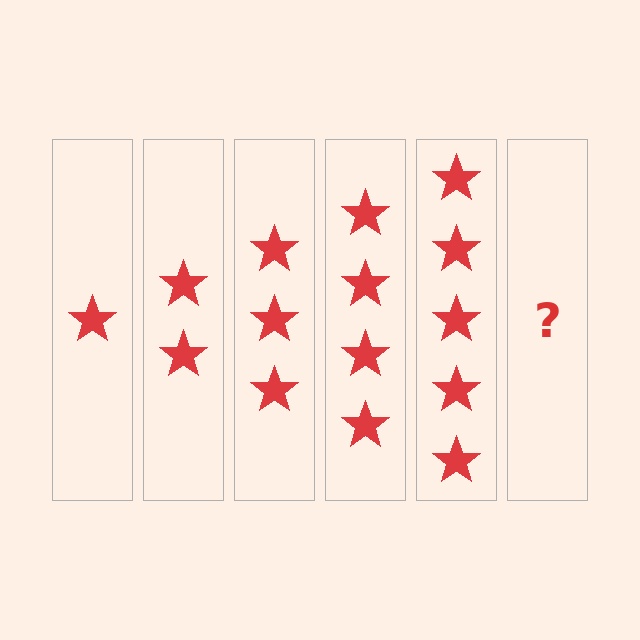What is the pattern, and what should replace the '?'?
The pattern is that each step adds one more star. The '?' should be 6 stars.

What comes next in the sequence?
The next element should be 6 stars.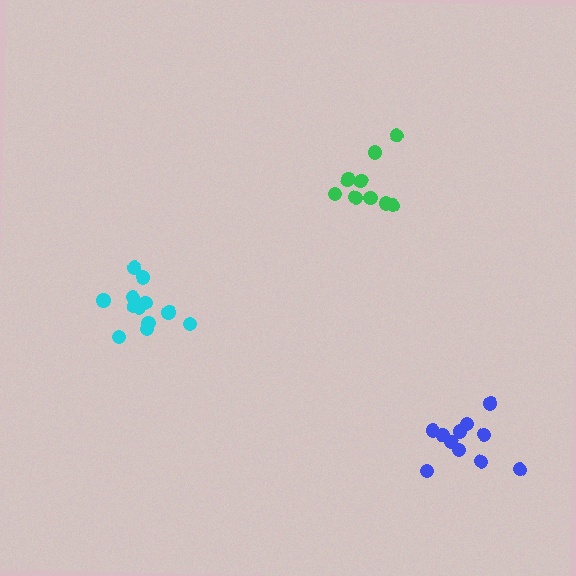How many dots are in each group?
Group 1: 12 dots, Group 2: 11 dots, Group 3: 9 dots (32 total).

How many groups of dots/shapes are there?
There are 3 groups.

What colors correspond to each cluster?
The clusters are colored: cyan, blue, green.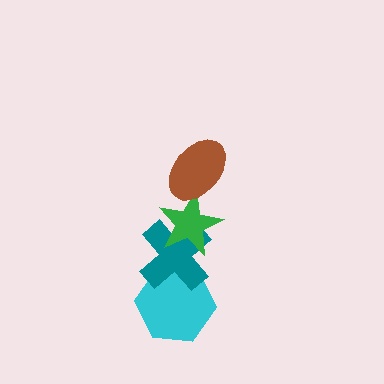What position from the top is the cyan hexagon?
The cyan hexagon is 4th from the top.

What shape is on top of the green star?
The brown ellipse is on top of the green star.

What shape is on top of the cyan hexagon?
The teal cross is on top of the cyan hexagon.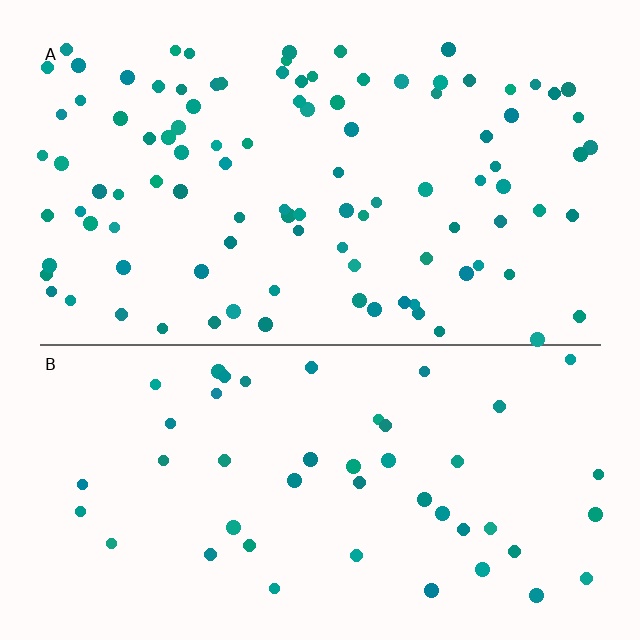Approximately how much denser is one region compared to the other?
Approximately 2.2× — region A over region B.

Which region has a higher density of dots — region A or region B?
A (the top).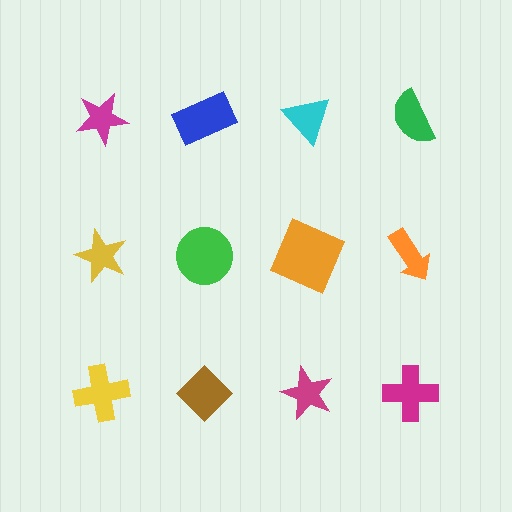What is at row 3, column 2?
A brown diamond.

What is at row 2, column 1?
A yellow star.